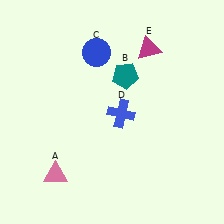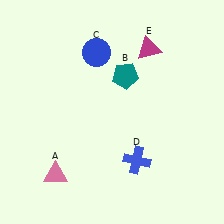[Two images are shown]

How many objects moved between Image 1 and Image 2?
1 object moved between the two images.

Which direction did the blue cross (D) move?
The blue cross (D) moved down.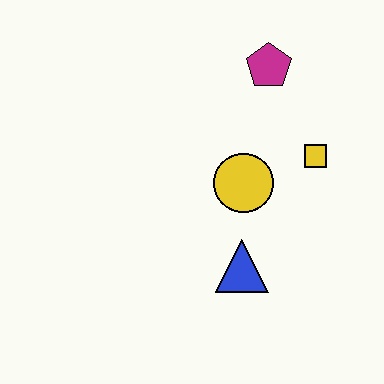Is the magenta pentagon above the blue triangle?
Yes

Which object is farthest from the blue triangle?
The magenta pentagon is farthest from the blue triangle.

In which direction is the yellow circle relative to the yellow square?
The yellow circle is to the left of the yellow square.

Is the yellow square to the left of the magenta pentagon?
No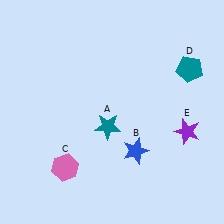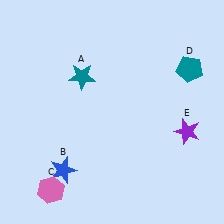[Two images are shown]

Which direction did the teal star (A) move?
The teal star (A) moved up.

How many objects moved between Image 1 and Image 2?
3 objects moved between the two images.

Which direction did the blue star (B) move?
The blue star (B) moved left.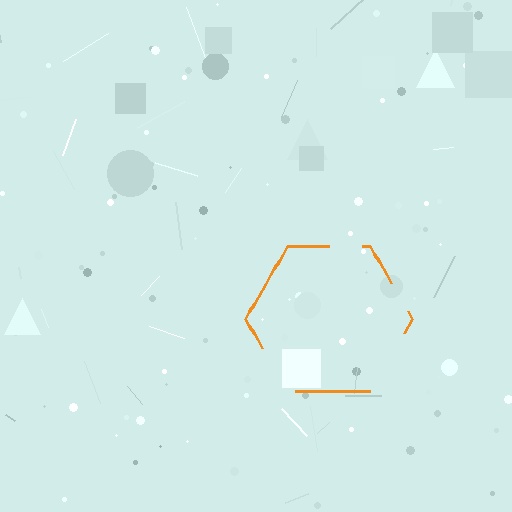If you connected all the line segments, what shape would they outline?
They would outline a hexagon.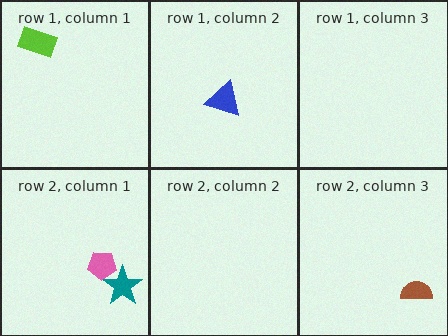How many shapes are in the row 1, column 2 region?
1.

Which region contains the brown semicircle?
The row 2, column 3 region.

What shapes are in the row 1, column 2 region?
The blue triangle.